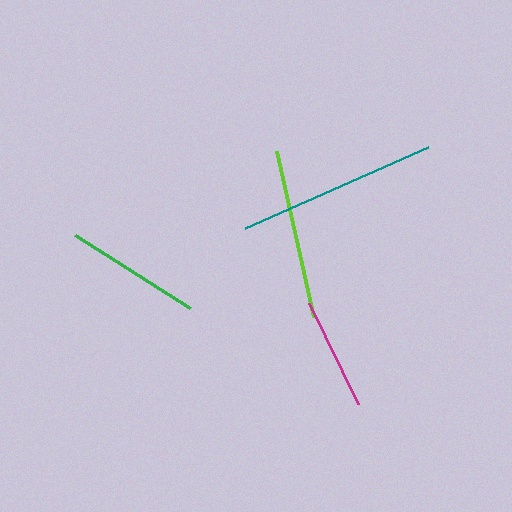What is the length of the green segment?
The green segment is approximately 137 pixels long.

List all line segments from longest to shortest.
From longest to shortest: teal, lime, green, magenta.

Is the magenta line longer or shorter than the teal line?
The teal line is longer than the magenta line.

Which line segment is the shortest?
The magenta line is the shortest at approximately 113 pixels.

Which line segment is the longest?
The teal line is the longest at approximately 200 pixels.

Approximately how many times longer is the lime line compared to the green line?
The lime line is approximately 1.2 times the length of the green line.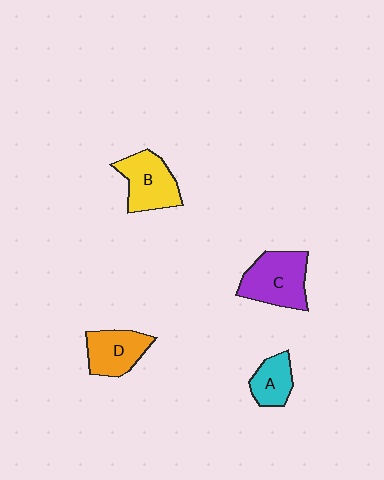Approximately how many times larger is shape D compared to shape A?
Approximately 1.4 times.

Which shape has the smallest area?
Shape A (cyan).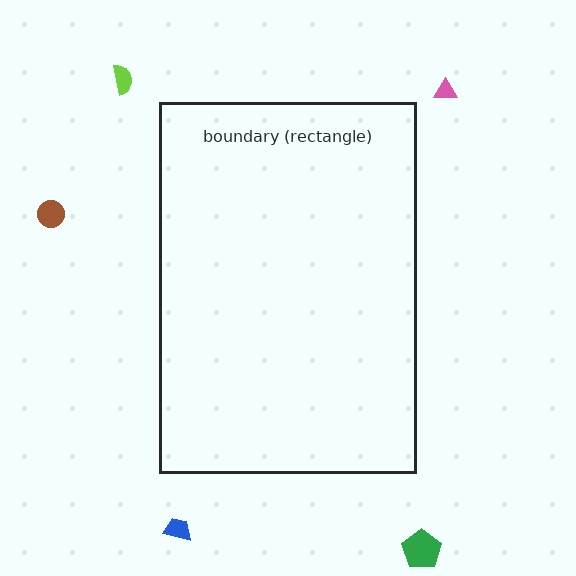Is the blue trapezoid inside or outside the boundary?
Outside.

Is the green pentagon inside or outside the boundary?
Outside.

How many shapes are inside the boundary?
0 inside, 5 outside.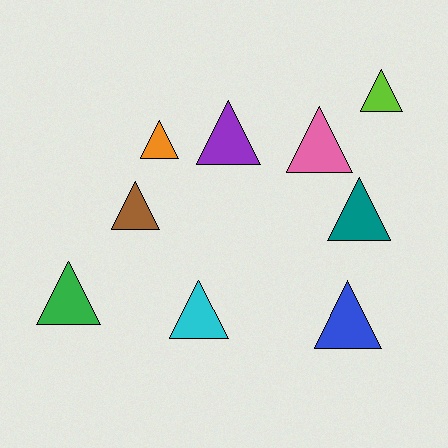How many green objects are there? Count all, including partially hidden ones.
There is 1 green object.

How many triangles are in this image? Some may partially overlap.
There are 9 triangles.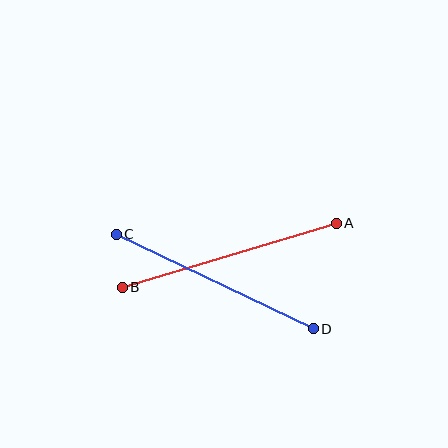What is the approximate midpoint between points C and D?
The midpoint is at approximately (215, 282) pixels.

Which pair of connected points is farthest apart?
Points A and B are farthest apart.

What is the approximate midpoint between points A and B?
The midpoint is at approximately (229, 255) pixels.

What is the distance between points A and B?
The distance is approximately 224 pixels.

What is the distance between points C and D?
The distance is approximately 218 pixels.